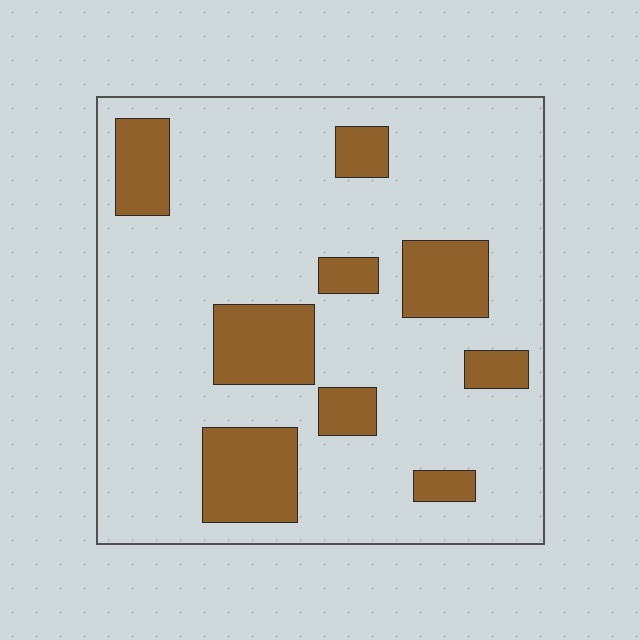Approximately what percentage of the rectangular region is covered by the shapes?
Approximately 20%.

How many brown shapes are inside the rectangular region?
9.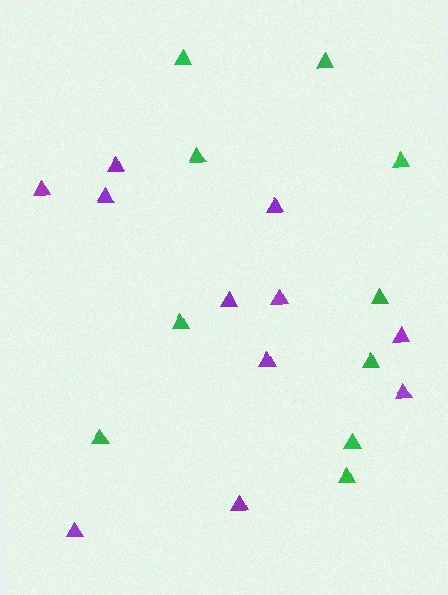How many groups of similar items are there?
There are 2 groups: one group of green triangles (10) and one group of purple triangles (11).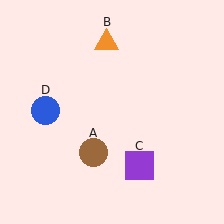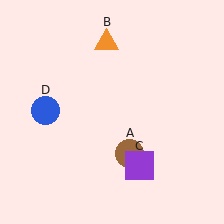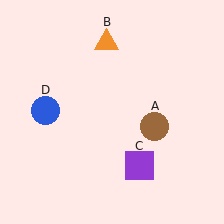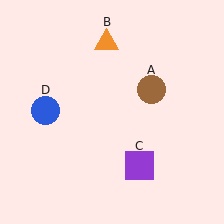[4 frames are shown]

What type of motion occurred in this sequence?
The brown circle (object A) rotated counterclockwise around the center of the scene.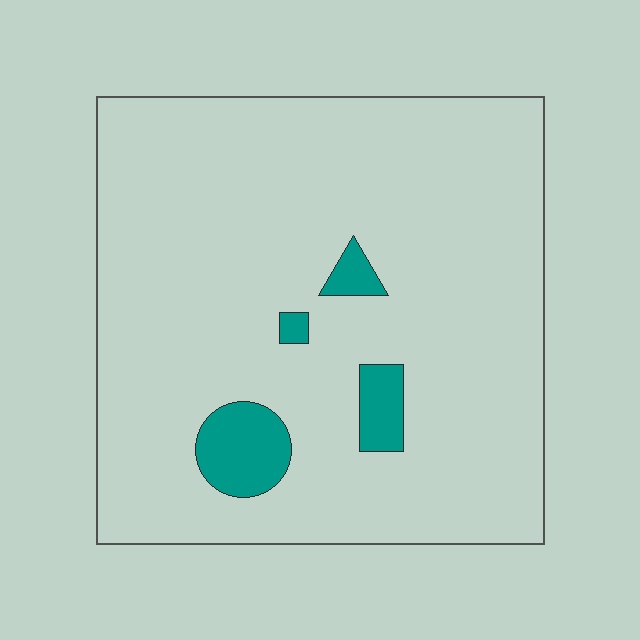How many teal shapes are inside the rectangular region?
4.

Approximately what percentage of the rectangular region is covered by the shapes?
Approximately 5%.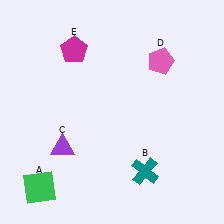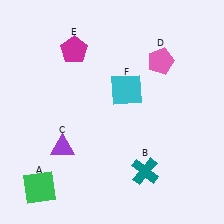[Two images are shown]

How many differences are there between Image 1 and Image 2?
There is 1 difference between the two images.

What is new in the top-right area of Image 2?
A cyan square (F) was added in the top-right area of Image 2.